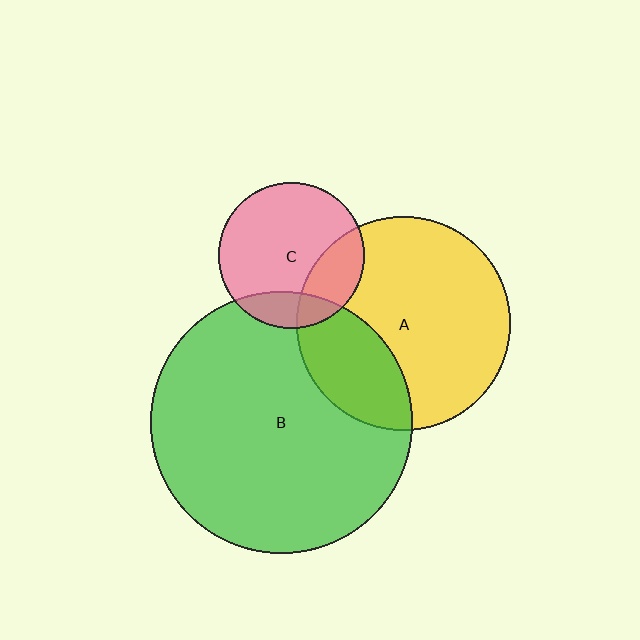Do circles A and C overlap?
Yes.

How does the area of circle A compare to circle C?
Approximately 2.1 times.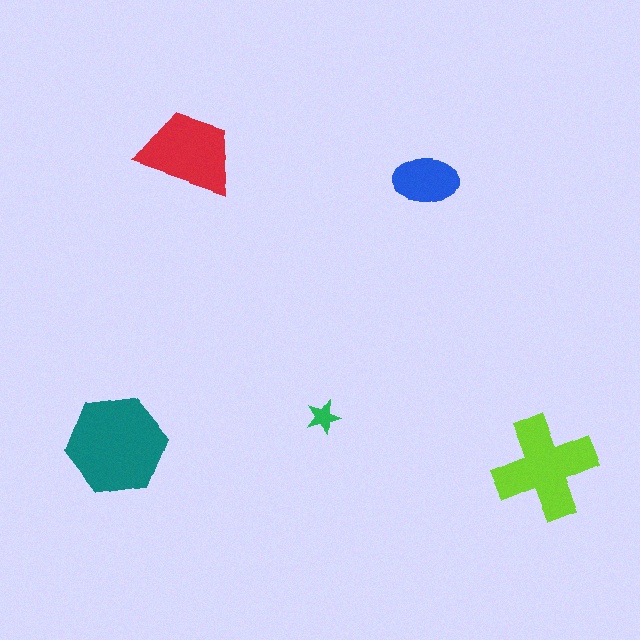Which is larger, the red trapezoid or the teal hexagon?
The teal hexagon.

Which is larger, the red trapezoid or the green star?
The red trapezoid.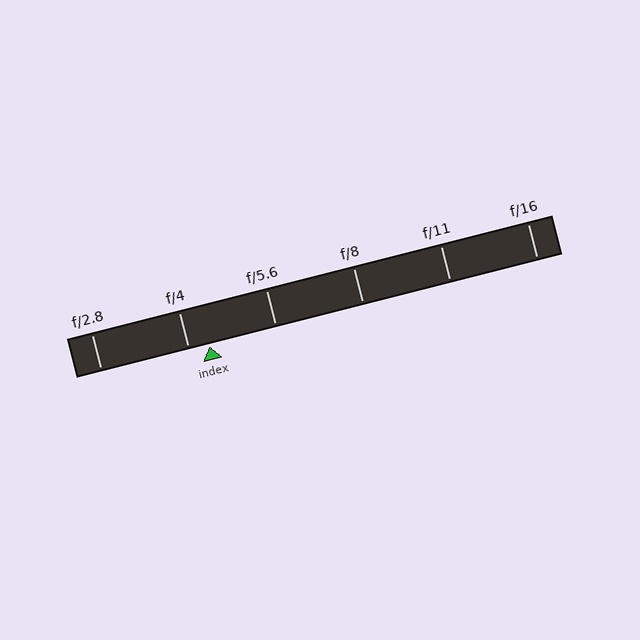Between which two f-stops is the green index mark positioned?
The index mark is between f/4 and f/5.6.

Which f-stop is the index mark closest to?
The index mark is closest to f/4.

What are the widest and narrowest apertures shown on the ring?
The widest aperture shown is f/2.8 and the narrowest is f/16.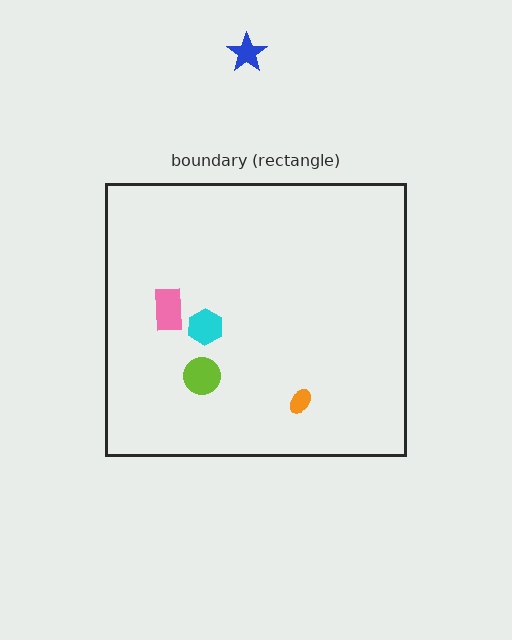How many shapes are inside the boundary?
4 inside, 1 outside.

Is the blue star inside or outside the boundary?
Outside.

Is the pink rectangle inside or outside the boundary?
Inside.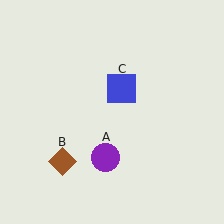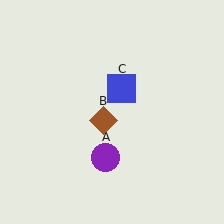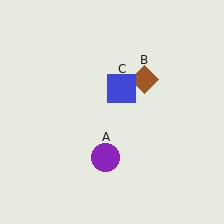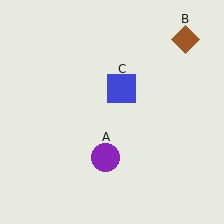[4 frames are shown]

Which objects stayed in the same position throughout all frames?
Purple circle (object A) and blue square (object C) remained stationary.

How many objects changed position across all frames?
1 object changed position: brown diamond (object B).